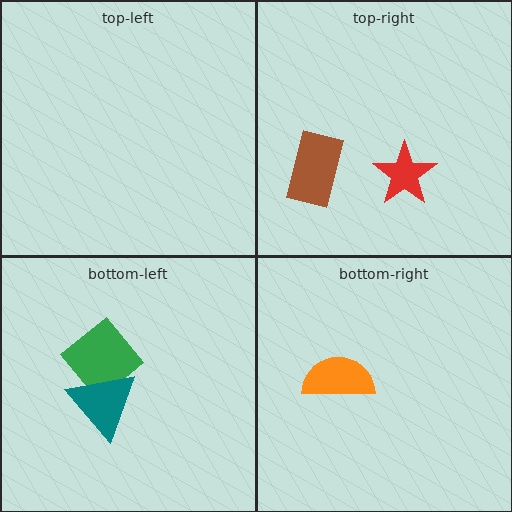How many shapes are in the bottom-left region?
2.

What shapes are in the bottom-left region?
The green diamond, the teal triangle.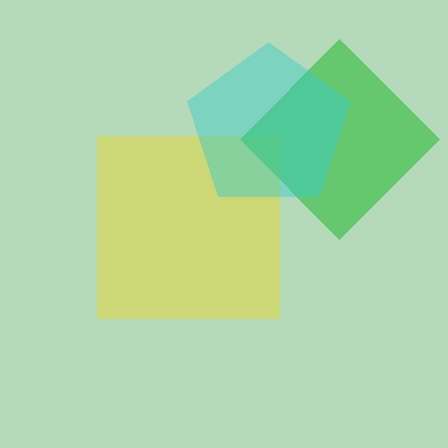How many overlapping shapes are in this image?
There are 3 overlapping shapes in the image.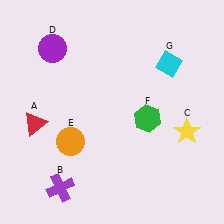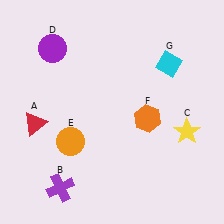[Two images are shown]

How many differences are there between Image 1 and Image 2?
There is 1 difference between the two images.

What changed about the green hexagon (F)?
In Image 1, F is green. In Image 2, it changed to orange.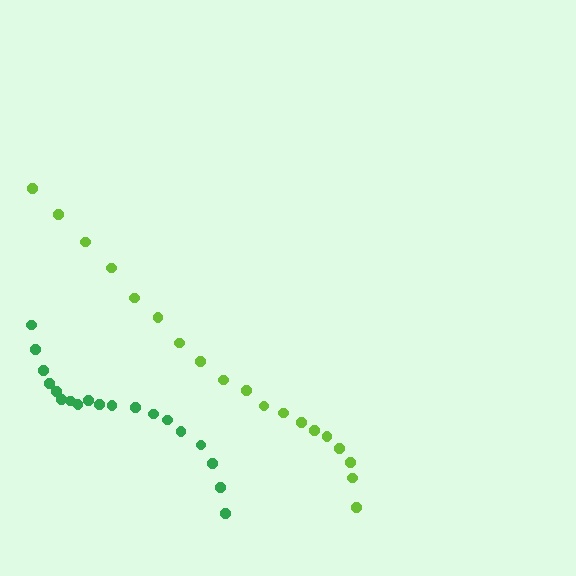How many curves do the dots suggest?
There are 2 distinct paths.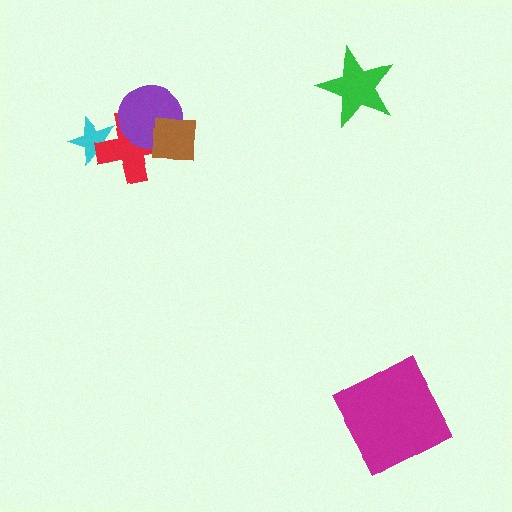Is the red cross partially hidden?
Yes, it is partially covered by another shape.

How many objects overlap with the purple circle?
2 objects overlap with the purple circle.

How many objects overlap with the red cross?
3 objects overlap with the red cross.